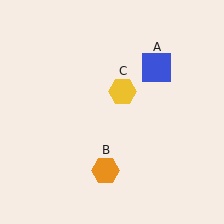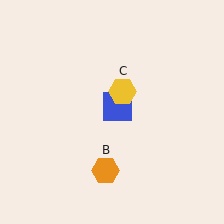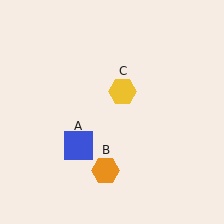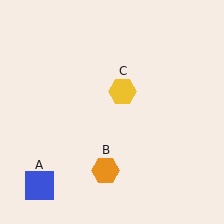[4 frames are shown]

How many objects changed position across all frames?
1 object changed position: blue square (object A).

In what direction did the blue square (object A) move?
The blue square (object A) moved down and to the left.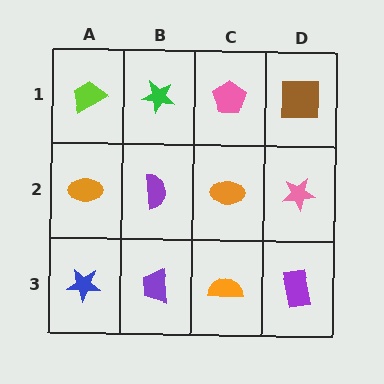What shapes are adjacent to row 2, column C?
A pink pentagon (row 1, column C), an orange semicircle (row 3, column C), a purple semicircle (row 2, column B), a pink star (row 2, column D).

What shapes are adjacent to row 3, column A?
An orange ellipse (row 2, column A), a purple trapezoid (row 3, column B).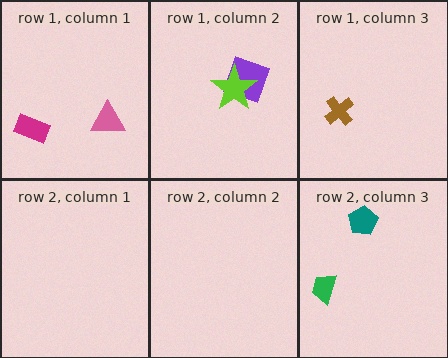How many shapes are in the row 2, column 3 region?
2.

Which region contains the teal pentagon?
The row 2, column 3 region.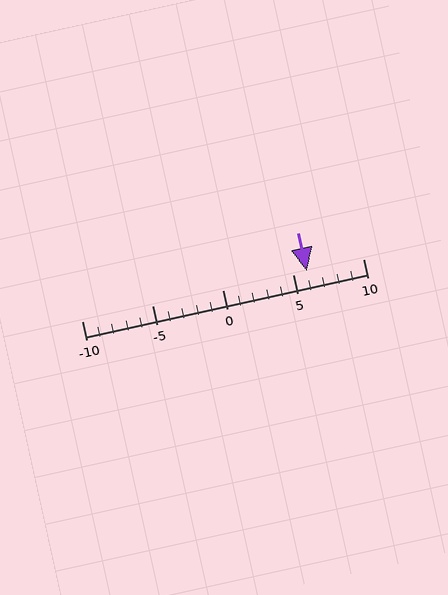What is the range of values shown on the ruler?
The ruler shows values from -10 to 10.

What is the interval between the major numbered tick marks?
The major tick marks are spaced 5 units apart.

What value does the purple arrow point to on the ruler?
The purple arrow points to approximately 6.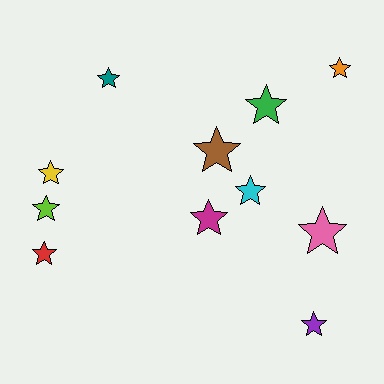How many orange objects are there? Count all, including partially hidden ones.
There is 1 orange object.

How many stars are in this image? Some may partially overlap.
There are 11 stars.